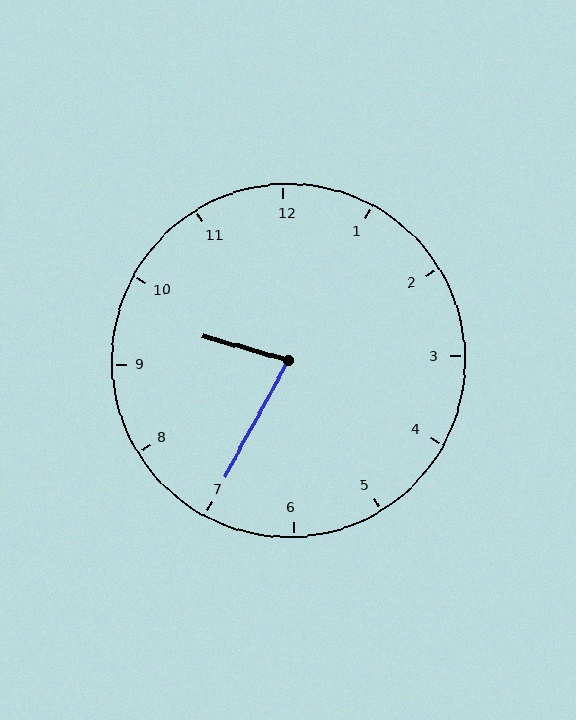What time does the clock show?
9:35.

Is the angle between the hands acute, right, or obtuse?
It is acute.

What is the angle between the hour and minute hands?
Approximately 78 degrees.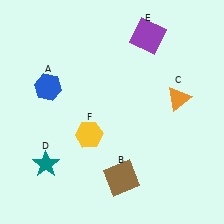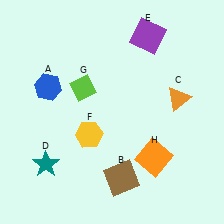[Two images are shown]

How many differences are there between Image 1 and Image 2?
There are 2 differences between the two images.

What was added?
A lime diamond (G), an orange square (H) were added in Image 2.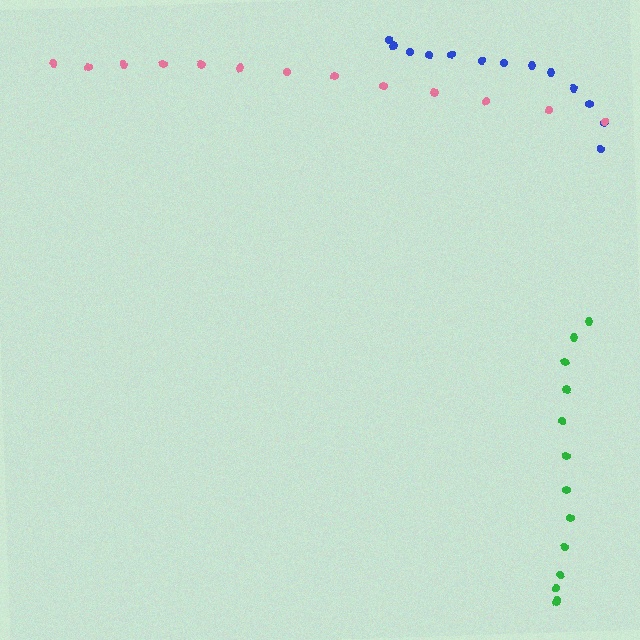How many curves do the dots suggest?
There are 3 distinct paths.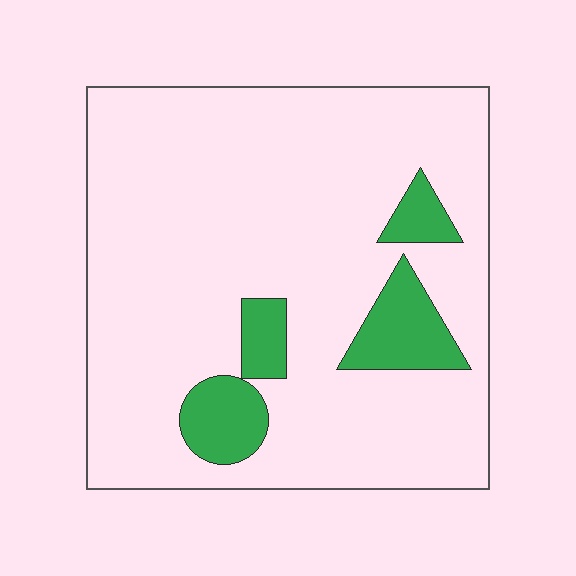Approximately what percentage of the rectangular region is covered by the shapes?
Approximately 15%.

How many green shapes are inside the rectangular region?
4.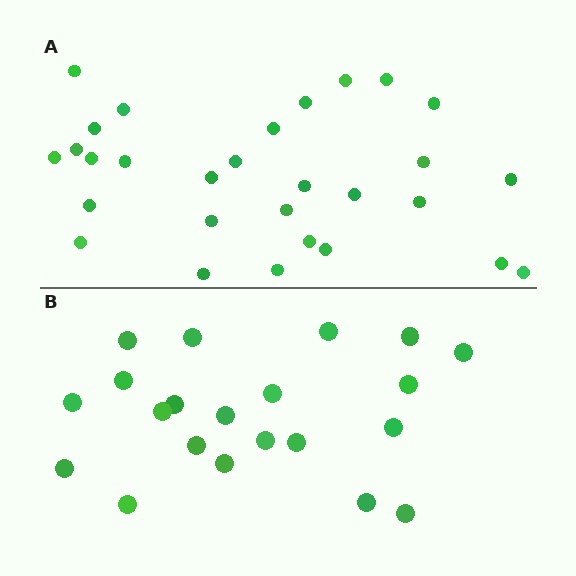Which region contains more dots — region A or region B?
Region A (the top region) has more dots.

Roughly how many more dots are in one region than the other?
Region A has roughly 8 or so more dots than region B.